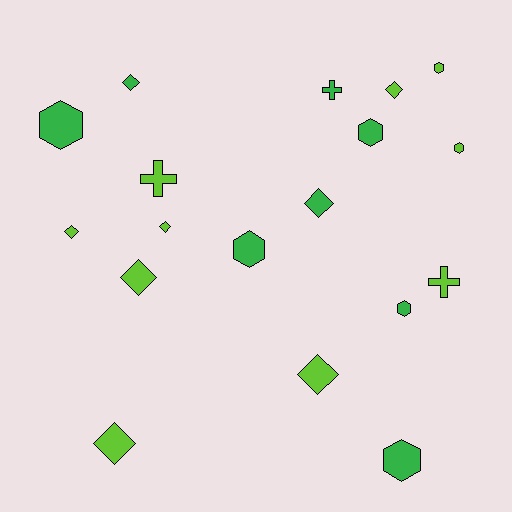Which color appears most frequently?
Lime, with 10 objects.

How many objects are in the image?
There are 18 objects.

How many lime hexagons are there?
There are 2 lime hexagons.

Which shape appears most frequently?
Diamond, with 8 objects.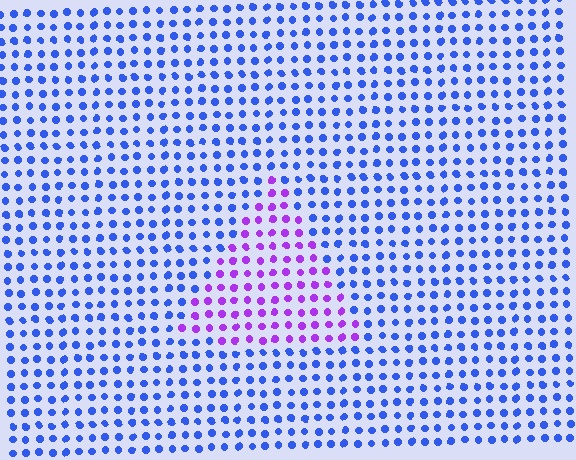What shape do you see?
I see a triangle.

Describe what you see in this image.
The image is filled with small blue elements in a uniform arrangement. A triangle-shaped region is visible where the elements are tinted to a slightly different hue, forming a subtle color boundary.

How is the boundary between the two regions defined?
The boundary is defined purely by a slight shift in hue (about 53 degrees). Spacing, size, and orientation are identical on both sides.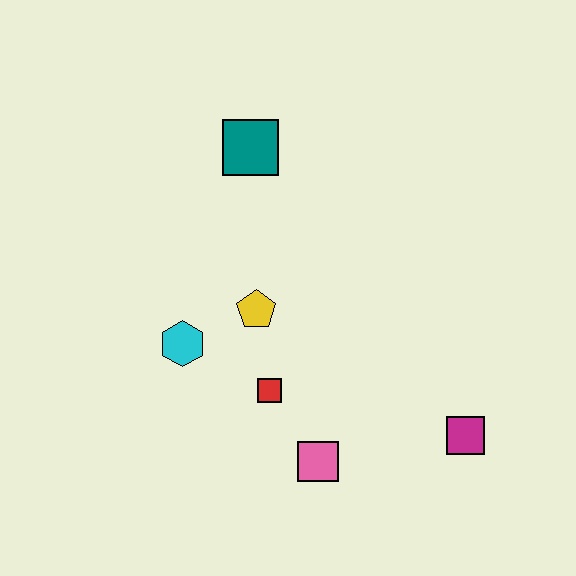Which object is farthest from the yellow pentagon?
The magenta square is farthest from the yellow pentagon.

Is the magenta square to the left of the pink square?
No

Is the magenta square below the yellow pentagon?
Yes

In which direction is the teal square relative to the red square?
The teal square is above the red square.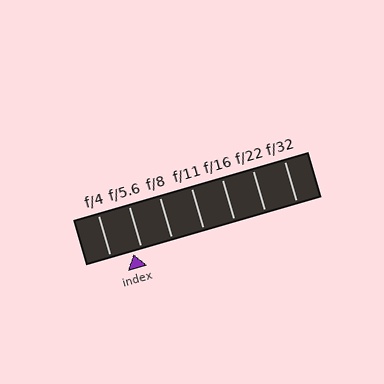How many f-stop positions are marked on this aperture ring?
There are 7 f-stop positions marked.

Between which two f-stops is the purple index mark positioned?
The index mark is between f/4 and f/5.6.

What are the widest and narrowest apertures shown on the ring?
The widest aperture shown is f/4 and the narrowest is f/32.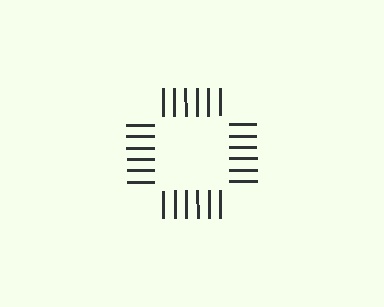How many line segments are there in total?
24 — 6 along each of the 4 edges.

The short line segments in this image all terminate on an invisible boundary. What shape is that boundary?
An illusory square — the line segments terminate on its edges but no continuous stroke is drawn.